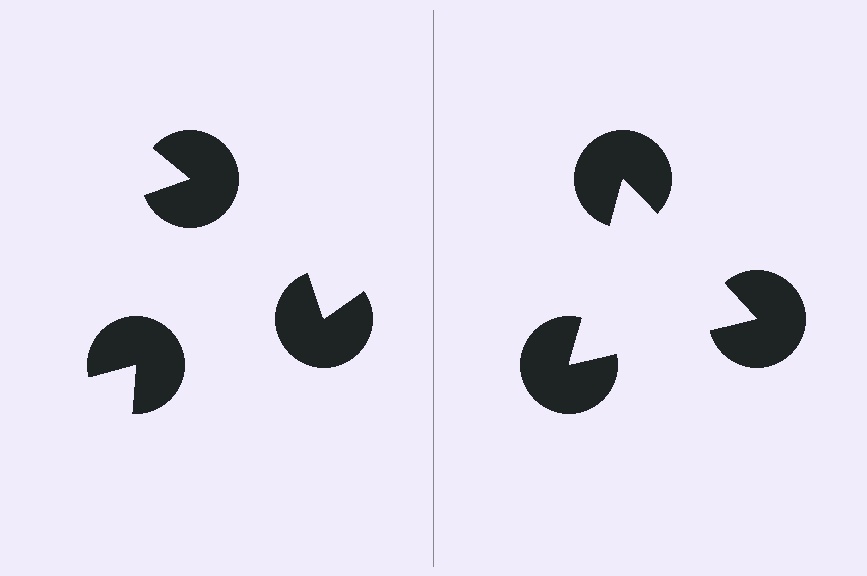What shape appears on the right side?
An illusory triangle.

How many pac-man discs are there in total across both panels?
6 — 3 on each side.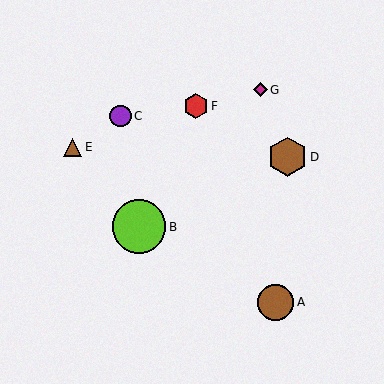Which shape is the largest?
The lime circle (labeled B) is the largest.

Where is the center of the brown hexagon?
The center of the brown hexagon is at (288, 156).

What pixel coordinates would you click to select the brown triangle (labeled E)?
Click at (72, 148) to select the brown triangle E.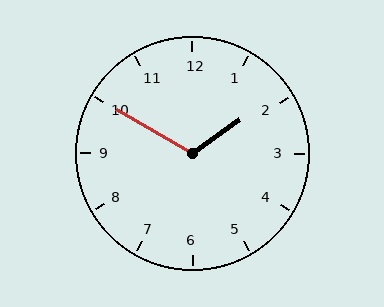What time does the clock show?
1:50.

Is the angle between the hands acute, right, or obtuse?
It is obtuse.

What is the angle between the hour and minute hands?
Approximately 115 degrees.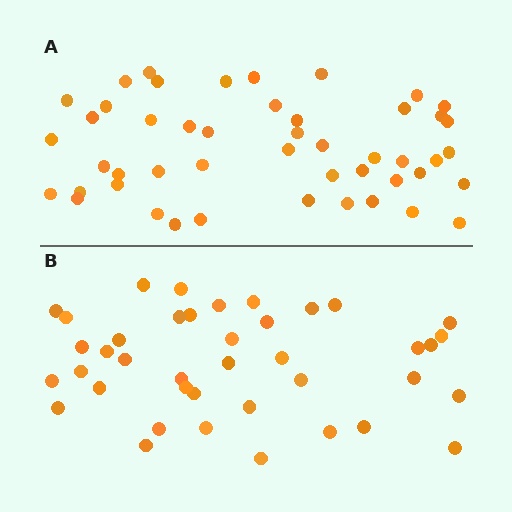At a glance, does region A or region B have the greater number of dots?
Region A (the top region) has more dots.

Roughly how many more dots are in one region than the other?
Region A has roughly 8 or so more dots than region B.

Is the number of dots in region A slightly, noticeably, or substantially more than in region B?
Region A has only slightly more — the two regions are fairly close. The ratio is roughly 1.2 to 1.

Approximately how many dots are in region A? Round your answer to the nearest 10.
About 50 dots. (The exact count is 48, which rounds to 50.)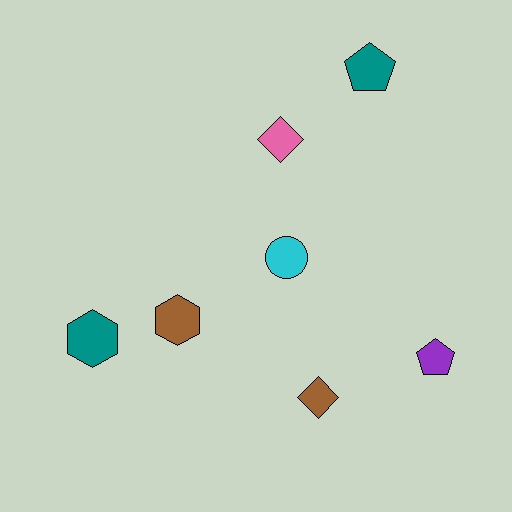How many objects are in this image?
There are 7 objects.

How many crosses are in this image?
There are no crosses.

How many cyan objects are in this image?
There is 1 cyan object.